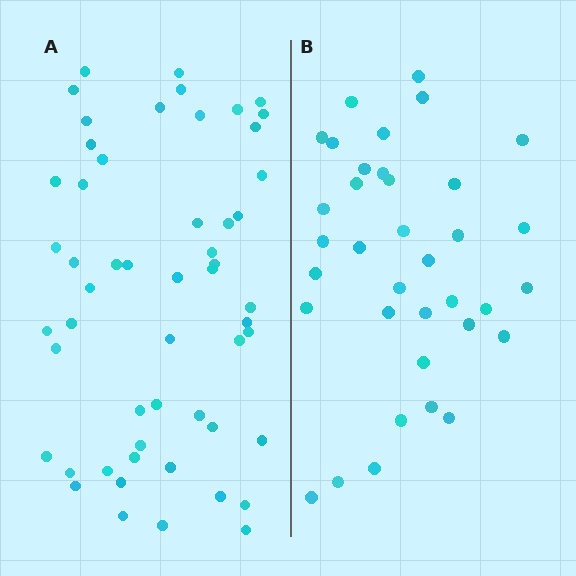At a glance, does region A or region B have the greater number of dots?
Region A (the left region) has more dots.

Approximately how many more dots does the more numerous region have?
Region A has approximately 20 more dots than region B.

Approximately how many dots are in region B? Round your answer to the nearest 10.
About 40 dots. (The exact count is 36, which rounds to 40.)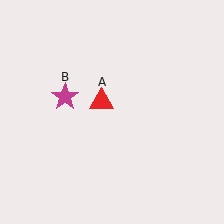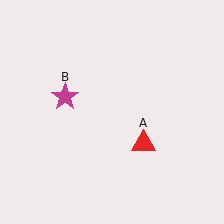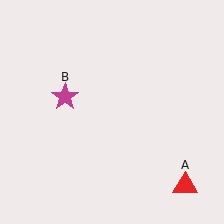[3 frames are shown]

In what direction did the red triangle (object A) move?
The red triangle (object A) moved down and to the right.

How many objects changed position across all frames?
1 object changed position: red triangle (object A).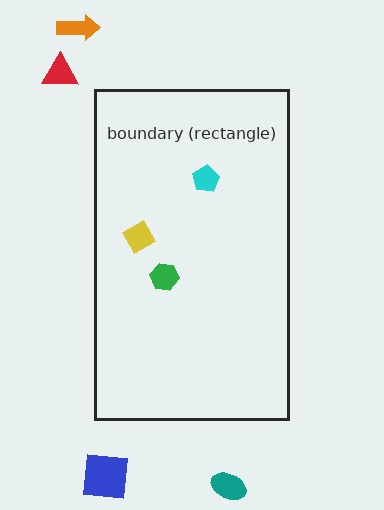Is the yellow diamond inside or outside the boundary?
Inside.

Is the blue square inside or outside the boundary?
Outside.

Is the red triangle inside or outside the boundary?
Outside.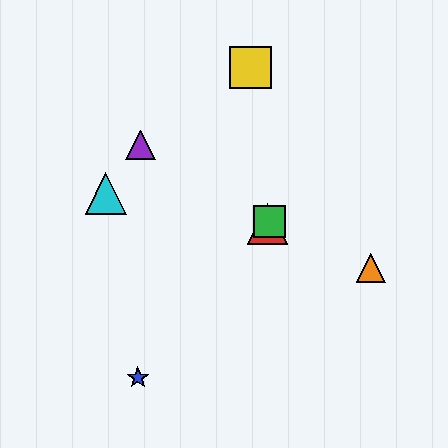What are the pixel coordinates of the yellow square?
The yellow square is at (251, 68).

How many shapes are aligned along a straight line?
3 shapes (the red triangle, the blue star, the green square) are aligned along a straight line.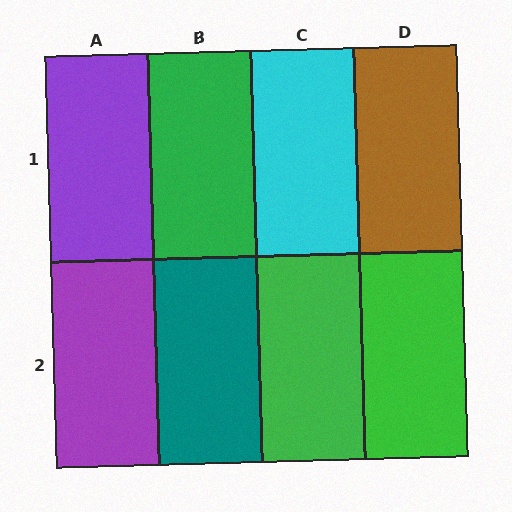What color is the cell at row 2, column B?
Teal.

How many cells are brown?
1 cell is brown.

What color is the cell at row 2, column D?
Green.